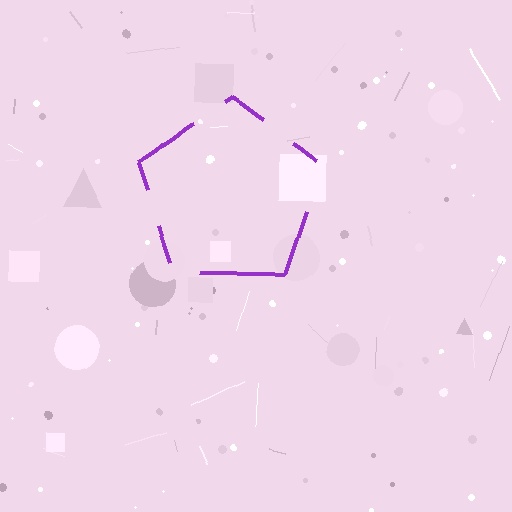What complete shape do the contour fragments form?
The contour fragments form a pentagon.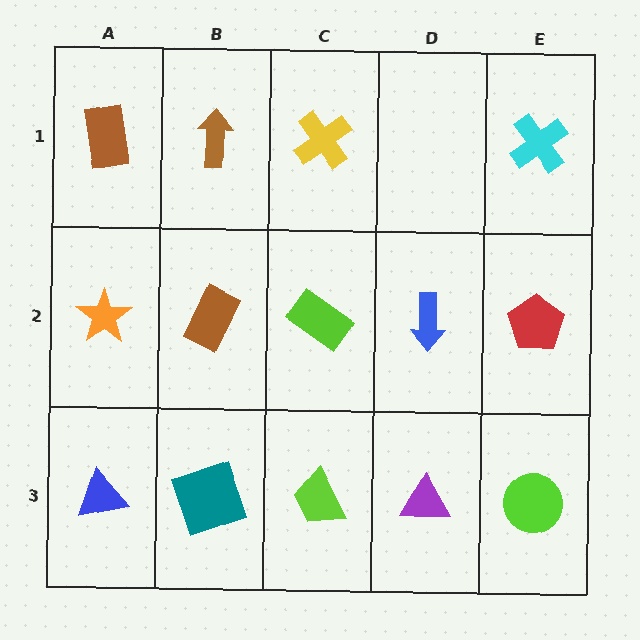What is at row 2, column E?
A red pentagon.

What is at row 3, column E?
A lime circle.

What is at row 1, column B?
A brown arrow.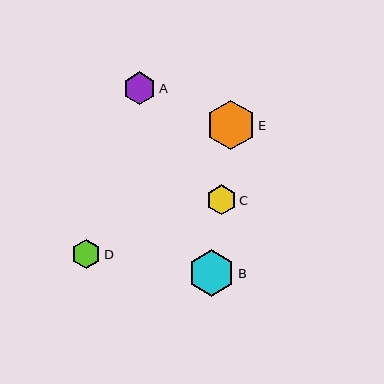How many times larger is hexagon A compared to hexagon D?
Hexagon A is approximately 1.1 times the size of hexagon D.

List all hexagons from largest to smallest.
From largest to smallest: E, B, A, C, D.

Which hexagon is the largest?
Hexagon E is the largest with a size of approximately 49 pixels.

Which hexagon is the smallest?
Hexagon D is the smallest with a size of approximately 29 pixels.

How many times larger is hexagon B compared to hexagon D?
Hexagon B is approximately 1.6 times the size of hexagon D.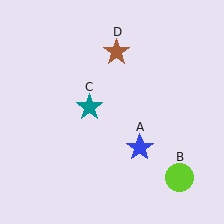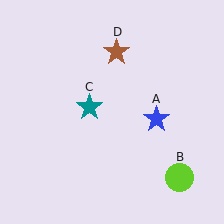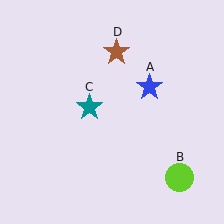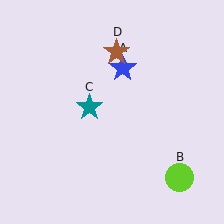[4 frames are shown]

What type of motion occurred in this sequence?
The blue star (object A) rotated counterclockwise around the center of the scene.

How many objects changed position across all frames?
1 object changed position: blue star (object A).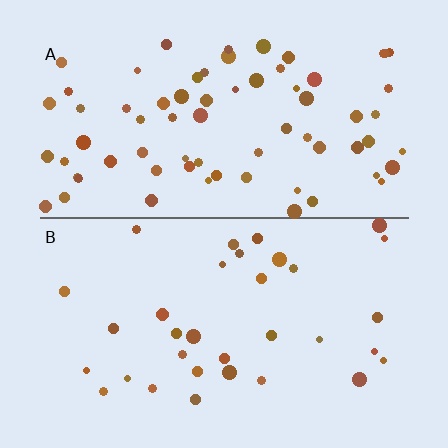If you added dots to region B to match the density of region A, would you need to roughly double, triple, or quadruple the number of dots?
Approximately double.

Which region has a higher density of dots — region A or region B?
A (the top).